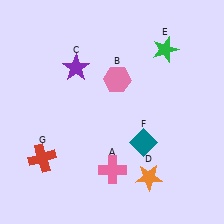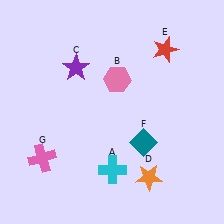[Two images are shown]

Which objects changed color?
A changed from pink to cyan. E changed from green to red. G changed from red to pink.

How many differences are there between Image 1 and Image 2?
There are 3 differences between the two images.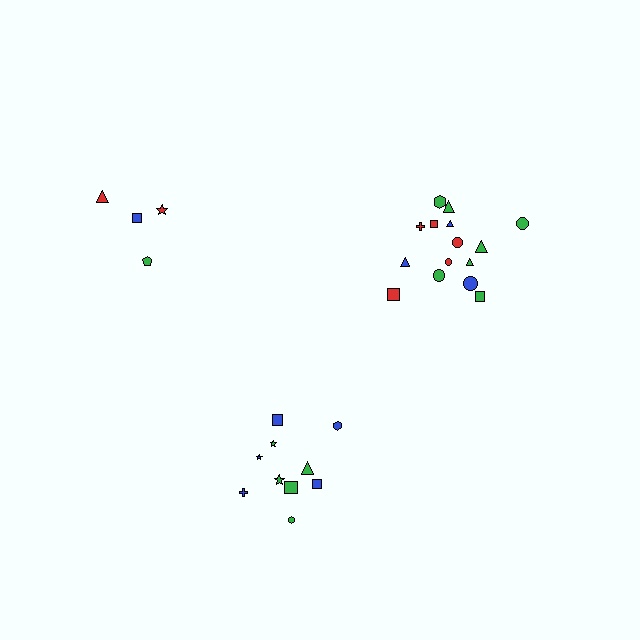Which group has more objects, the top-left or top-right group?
The top-right group.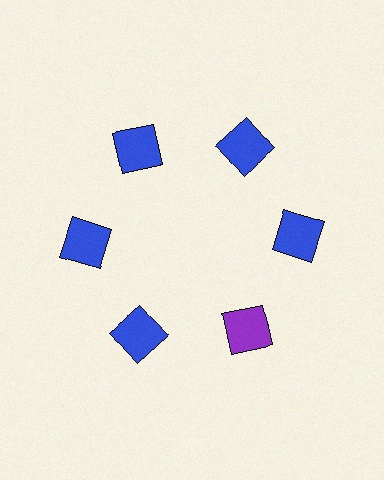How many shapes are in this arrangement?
There are 6 shapes arranged in a ring pattern.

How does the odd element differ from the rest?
It has a different color: purple instead of blue.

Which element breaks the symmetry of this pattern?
The purple square at roughly the 5 o'clock position breaks the symmetry. All other shapes are blue squares.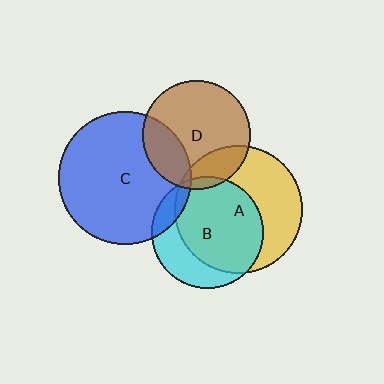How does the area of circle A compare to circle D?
Approximately 1.4 times.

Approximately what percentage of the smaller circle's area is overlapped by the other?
Approximately 5%.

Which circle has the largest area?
Circle C (blue).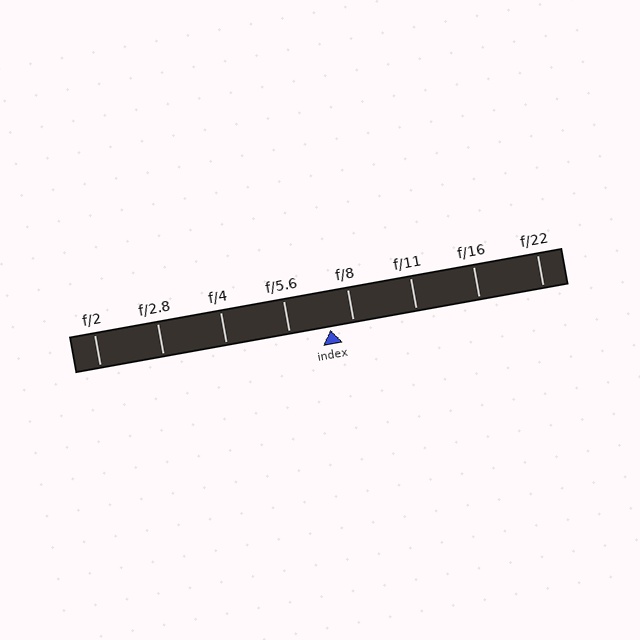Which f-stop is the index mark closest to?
The index mark is closest to f/8.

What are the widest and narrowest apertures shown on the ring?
The widest aperture shown is f/2 and the narrowest is f/22.